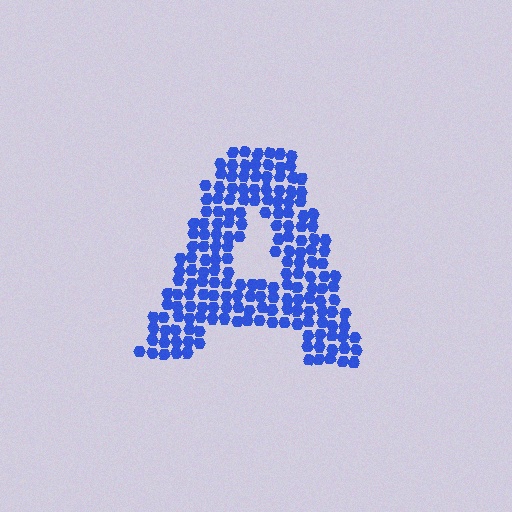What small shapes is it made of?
It is made of small hexagons.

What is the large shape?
The large shape is the letter A.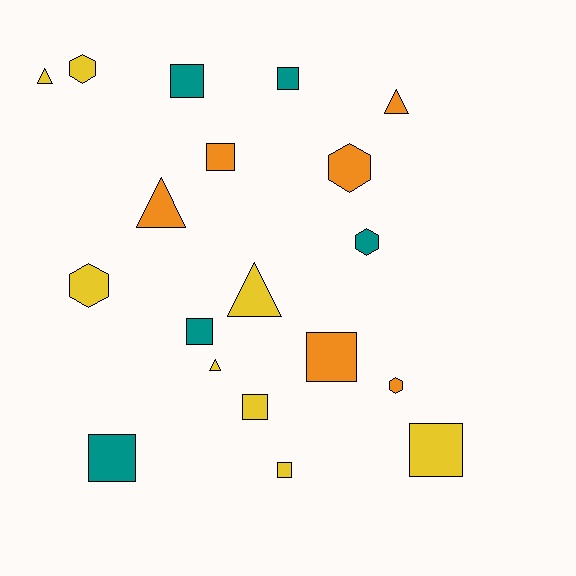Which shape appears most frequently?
Square, with 9 objects.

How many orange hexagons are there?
There are 2 orange hexagons.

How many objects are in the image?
There are 19 objects.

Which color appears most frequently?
Yellow, with 8 objects.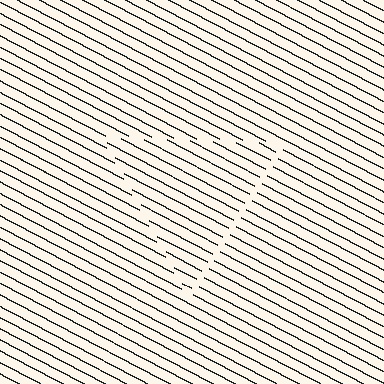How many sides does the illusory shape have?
3 sides — the line-ends trace a triangle.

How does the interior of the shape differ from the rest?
The interior of the shape contains the same grating, shifted by half a period — the contour is defined by the phase discontinuity where line-ends from the inner and outer gratings abut.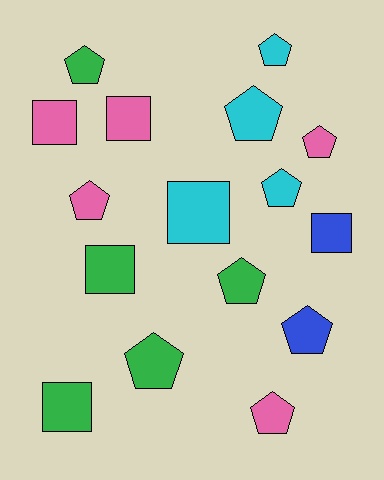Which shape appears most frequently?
Pentagon, with 10 objects.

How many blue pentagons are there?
There is 1 blue pentagon.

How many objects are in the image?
There are 16 objects.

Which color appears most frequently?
Green, with 5 objects.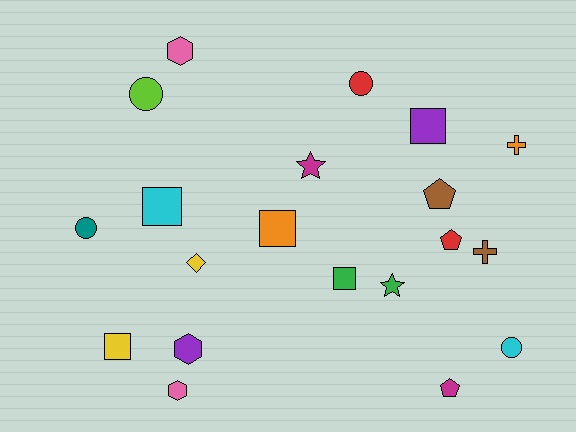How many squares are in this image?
There are 5 squares.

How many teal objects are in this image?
There is 1 teal object.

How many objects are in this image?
There are 20 objects.